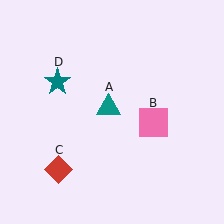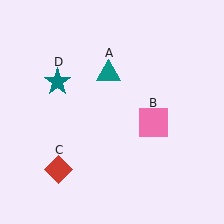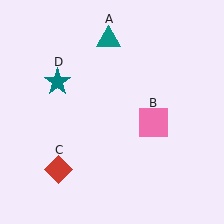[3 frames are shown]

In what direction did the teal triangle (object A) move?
The teal triangle (object A) moved up.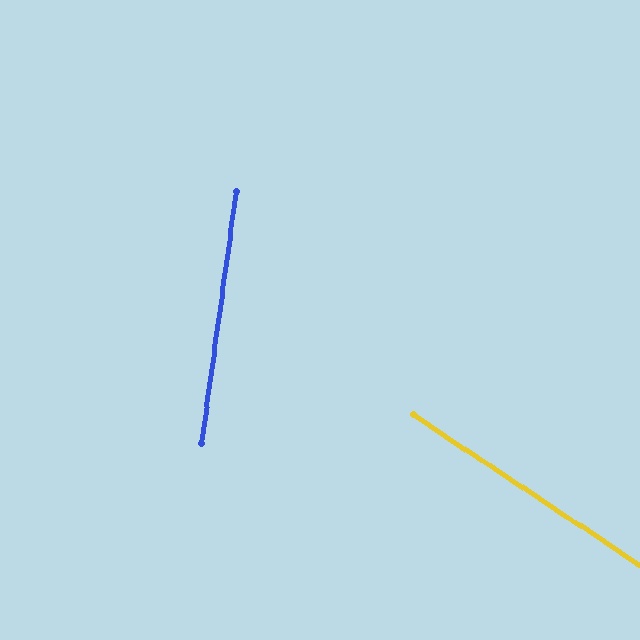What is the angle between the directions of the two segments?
Approximately 64 degrees.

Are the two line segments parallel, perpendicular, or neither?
Neither parallel nor perpendicular — they differ by about 64°.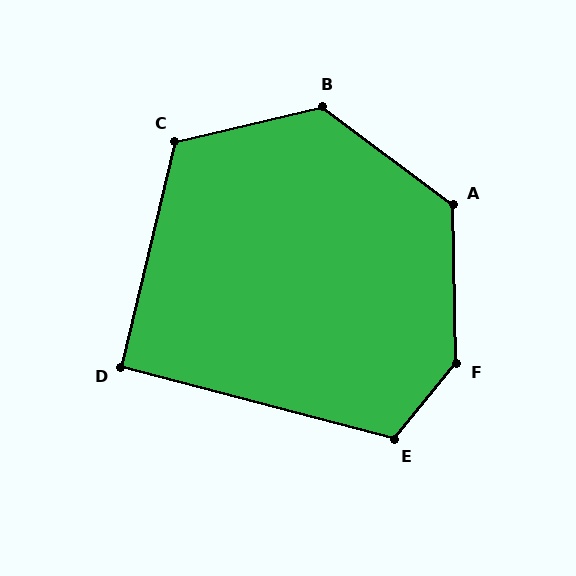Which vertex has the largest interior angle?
F, at approximately 139 degrees.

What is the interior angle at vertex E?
Approximately 115 degrees (obtuse).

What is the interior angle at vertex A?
Approximately 128 degrees (obtuse).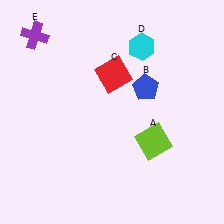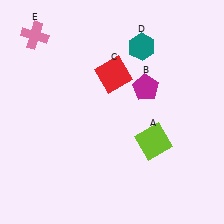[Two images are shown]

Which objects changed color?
B changed from blue to magenta. D changed from cyan to teal. E changed from purple to pink.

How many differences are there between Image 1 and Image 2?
There are 3 differences between the two images.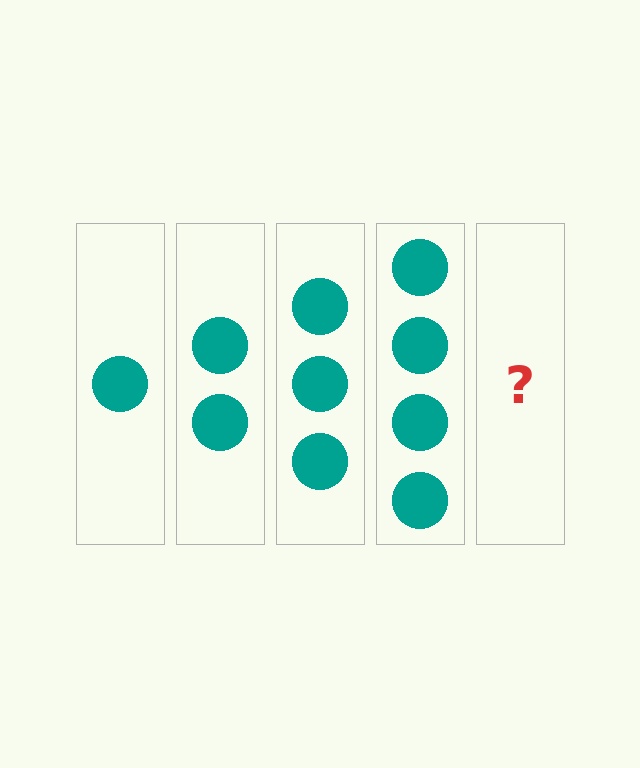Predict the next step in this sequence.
The next step is 5 circles.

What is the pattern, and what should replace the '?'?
The pattern is that each step adds one more circle. The '?' should be 5 circles.